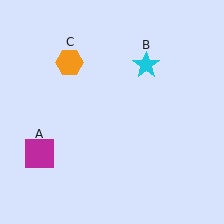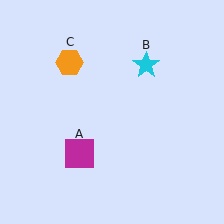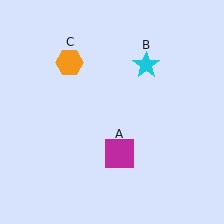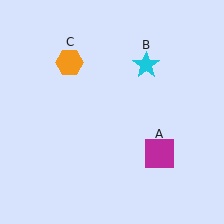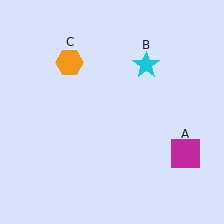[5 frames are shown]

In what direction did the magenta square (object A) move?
The magenta square (object A) moved right.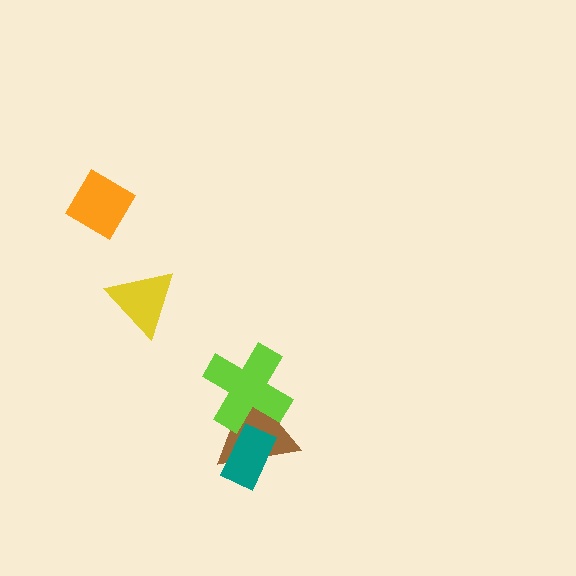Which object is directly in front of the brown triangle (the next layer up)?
The lime cross is directly in front of the brown triangle.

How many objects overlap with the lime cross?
1 object overlaps with the lime cross.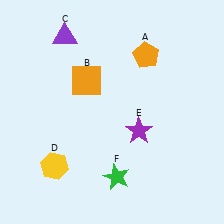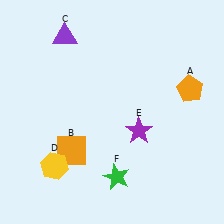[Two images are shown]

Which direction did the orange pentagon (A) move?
The orange pentagon (A) moved right.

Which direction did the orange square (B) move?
The orange square (B) moved down.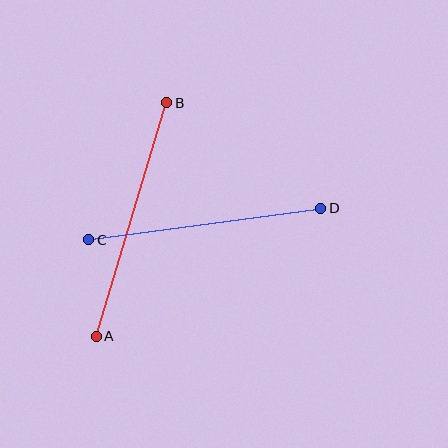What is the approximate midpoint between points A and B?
The midpoint is at approximately (131, 219) pixels.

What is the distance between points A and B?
The distance is approximately 244 pixels.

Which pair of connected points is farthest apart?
Points A and B are farthest apart.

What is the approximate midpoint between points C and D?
The midpoint is at approximately (205, 224) pixels.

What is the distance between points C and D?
The distance is approximately 234 pixels.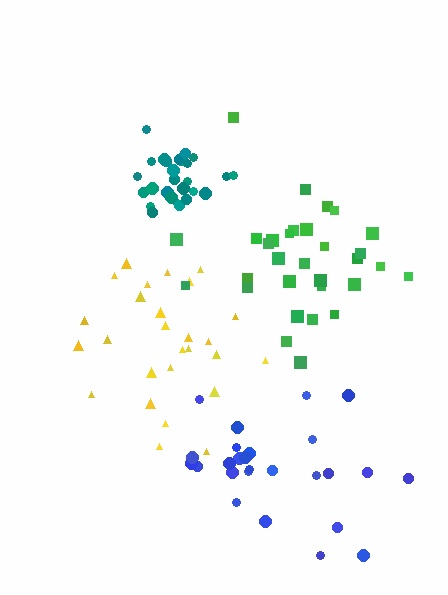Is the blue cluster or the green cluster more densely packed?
Green.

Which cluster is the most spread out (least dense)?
Blue.